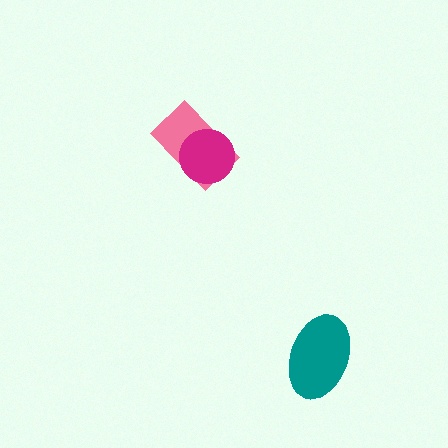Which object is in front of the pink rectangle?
The magenta circle is in front of the pink rectangle.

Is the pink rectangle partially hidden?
Yes, it is partially covered by another shape.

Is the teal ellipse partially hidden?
No, no other shape covers it.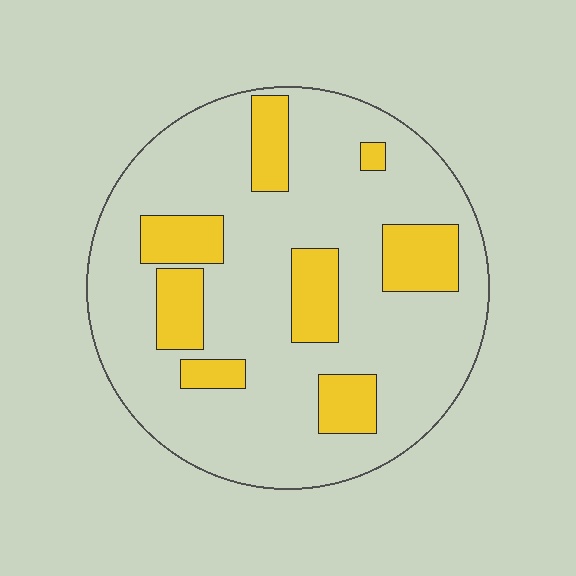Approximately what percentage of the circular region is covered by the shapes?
Approximately 20%.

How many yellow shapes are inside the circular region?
8.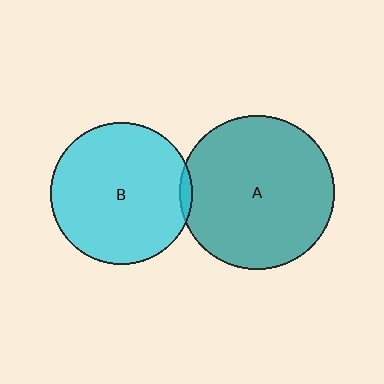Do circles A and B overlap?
Yes.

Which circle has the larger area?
Circle A (teal).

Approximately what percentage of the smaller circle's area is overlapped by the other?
Approximately 5%.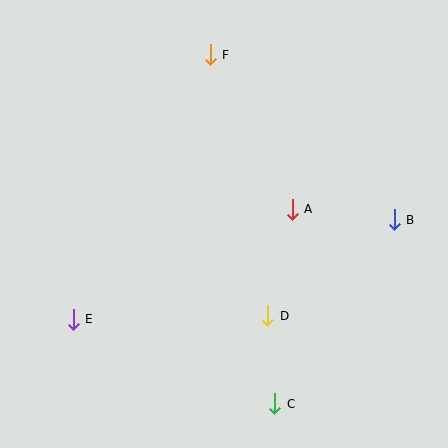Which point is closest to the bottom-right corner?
Point C is closest to the bottom-right corner.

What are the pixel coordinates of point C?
Point C is at (275, 404).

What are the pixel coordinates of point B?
Point B is at (394, 220).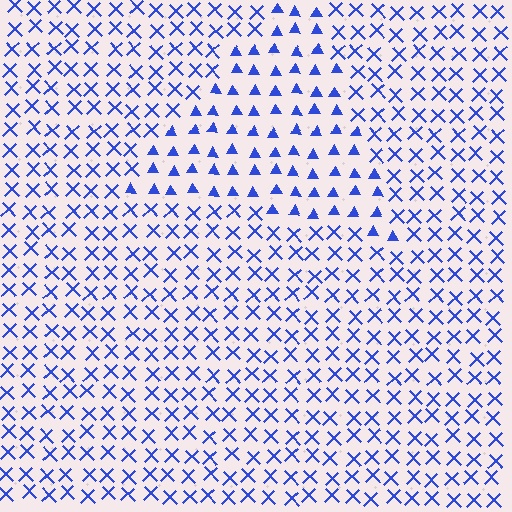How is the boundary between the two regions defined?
The boundary is defined by a change in element shape: triangles inside vs. X marks outside. All elements share the same color and spacing.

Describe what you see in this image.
The image is filled with small blue elements arranged in a uniform grid. A triangle-shaped region contains triangles, while the surrounding area contains X marks. The boundary is defined purely by the change in element shape.